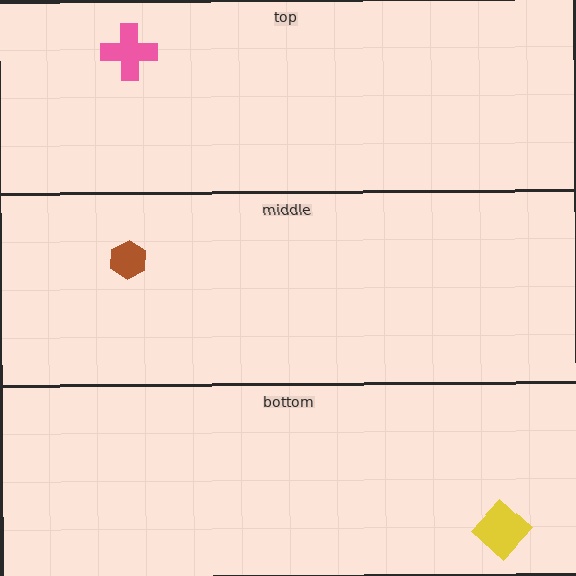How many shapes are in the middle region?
1.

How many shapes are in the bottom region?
1.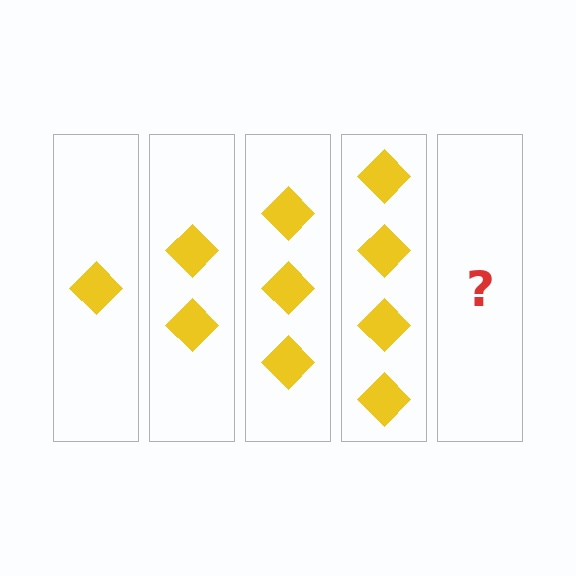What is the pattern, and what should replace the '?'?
The pattern is that each step adds one more diamond. The '?' should be 5 diamonds.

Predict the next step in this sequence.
The next step is 5 diamonds.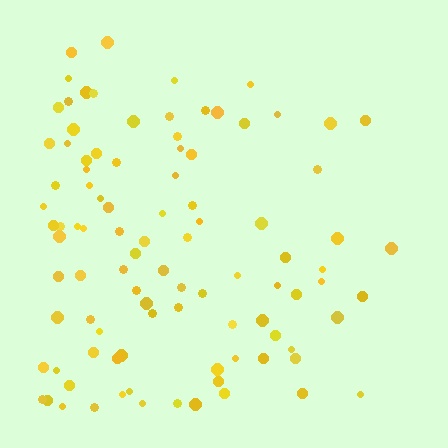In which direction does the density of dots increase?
From right to left, with the left side densest.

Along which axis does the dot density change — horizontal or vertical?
Horizontal.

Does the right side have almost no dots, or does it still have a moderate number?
Still a moderate number, just noticeably fewer than the left.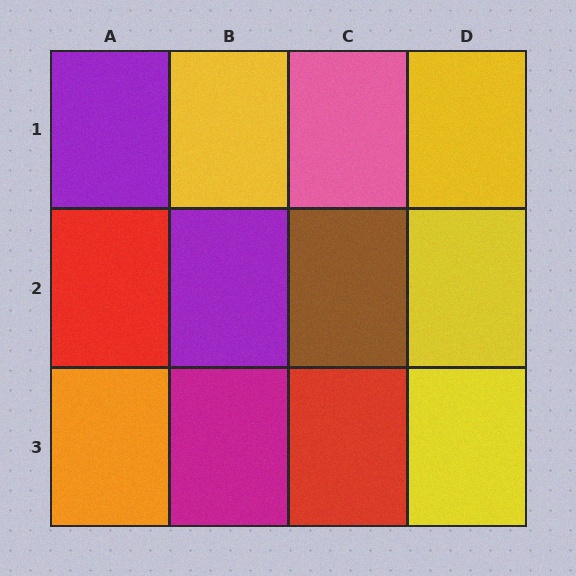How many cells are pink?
1 cell is pink.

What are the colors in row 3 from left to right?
Orange, magenta, red, yellow.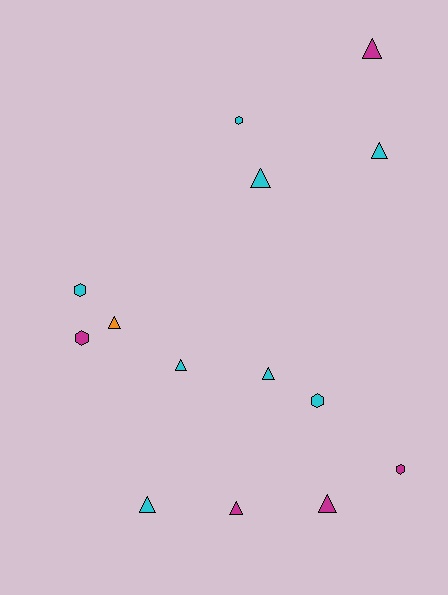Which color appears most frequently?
Cyan, with 8 objects.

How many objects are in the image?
There are 14 objects.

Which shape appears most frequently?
Triangle, with 9 objects.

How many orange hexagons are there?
There are no orange hexagons.